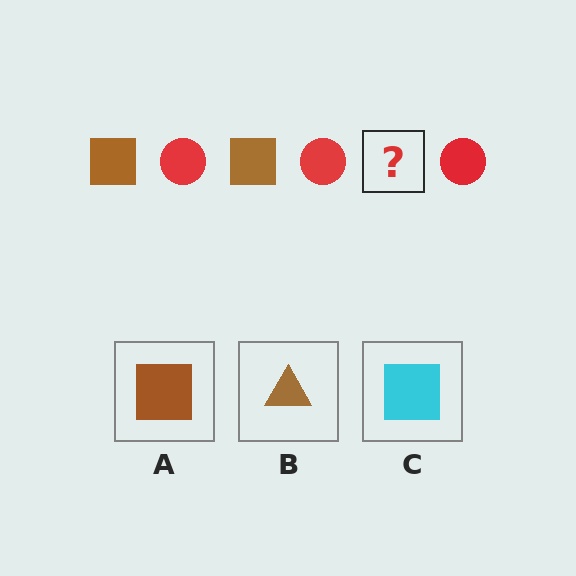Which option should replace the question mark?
Option A.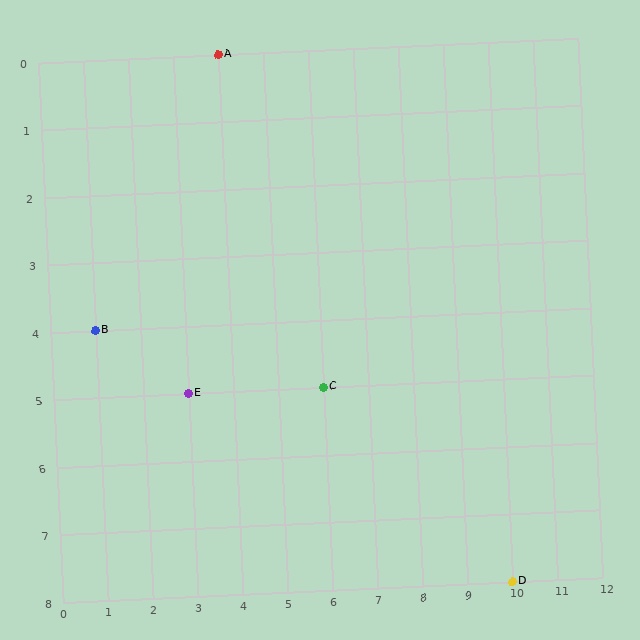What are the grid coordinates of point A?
Point A is at grid coordinates (4, 0).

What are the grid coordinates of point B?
Point B is at grid coordinates (1, 4).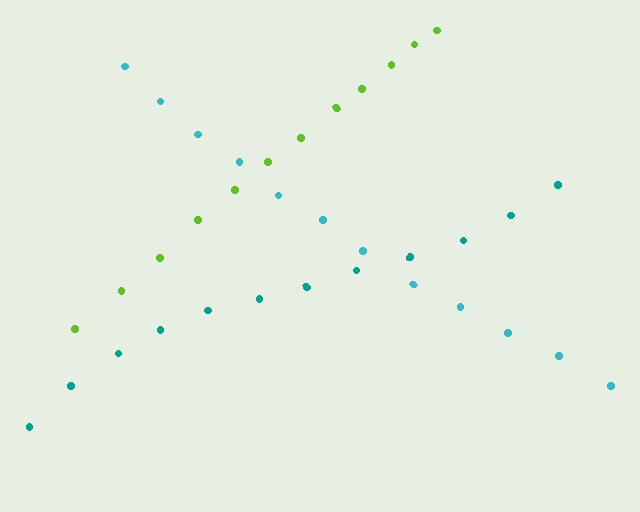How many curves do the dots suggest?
There are 3 distinct paths.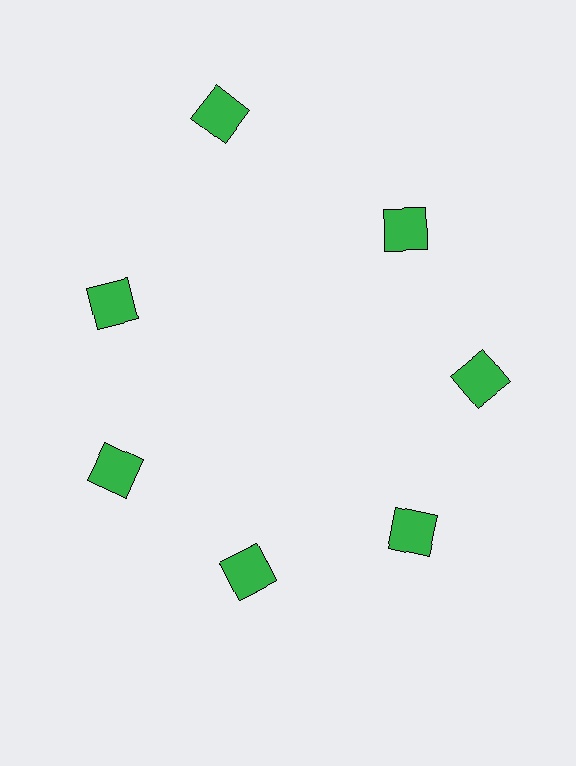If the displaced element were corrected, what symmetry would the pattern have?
It would have 7-fold rotational symmetry — the pattern would map onto itself every 51 degrees.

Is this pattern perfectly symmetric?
No. The 7 green squares are arranged in a ring, but one element near the 12 o'clock position is pushed outward from the center, breaking the 7-fold rotational symmetry.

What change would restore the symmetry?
The symmetry would be restored by moving it inward, back onto the ring so that all 7 squares sit at equal angles and equal distance from the center.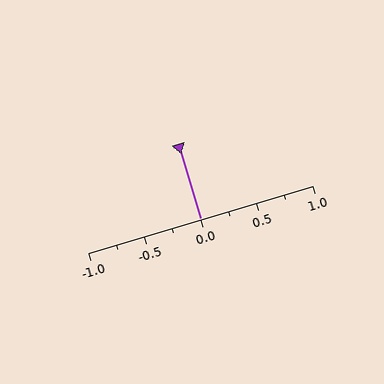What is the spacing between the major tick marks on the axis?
The major ticks are spaced 0.5 apart.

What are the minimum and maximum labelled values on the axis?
The axis runs from -1.0 to 1.0.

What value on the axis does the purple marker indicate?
The marker indicates approximately 0.